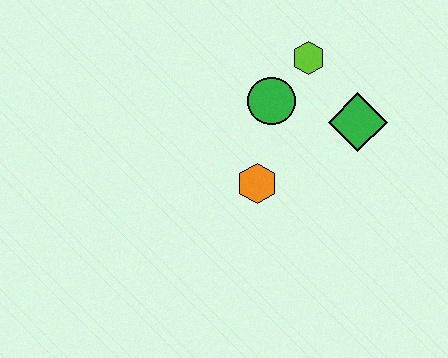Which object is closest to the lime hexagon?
The green circle is closest to the lime hexagon.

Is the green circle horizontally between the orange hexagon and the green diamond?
Yes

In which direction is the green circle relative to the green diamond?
The green circle is to the left of the green diamond.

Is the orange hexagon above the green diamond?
No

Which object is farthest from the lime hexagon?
The orange hexagon is farthest from the lime hexagon.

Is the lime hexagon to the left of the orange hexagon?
No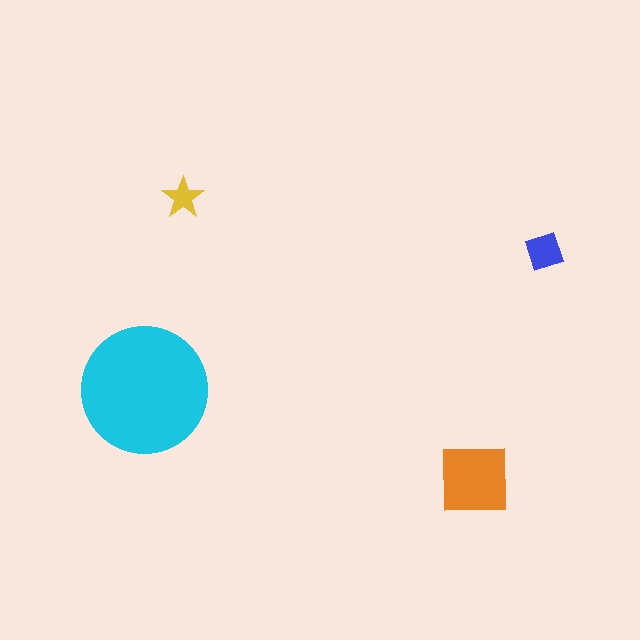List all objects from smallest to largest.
The yellow star, the blue diamond, the orange square, the cyan circle.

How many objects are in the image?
There are 4 objects in the image.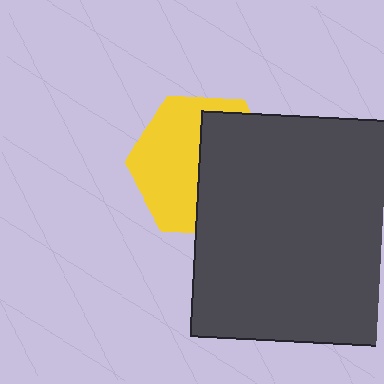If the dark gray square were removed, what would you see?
You would see the complete yellow hexagon.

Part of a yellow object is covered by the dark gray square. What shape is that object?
It is a hexagon.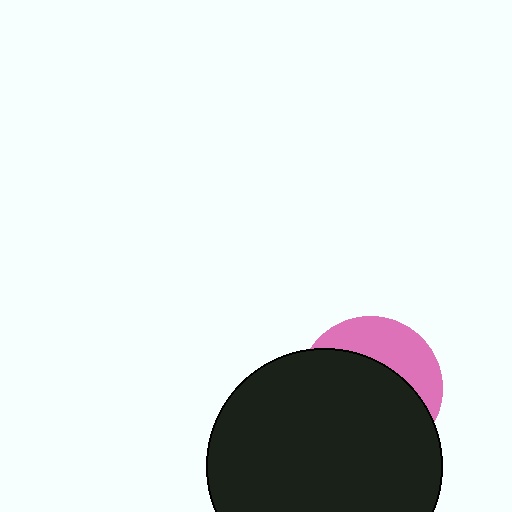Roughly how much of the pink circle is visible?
A small part of it is visible (roughly 32%).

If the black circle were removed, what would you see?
You would see the complete pink circle.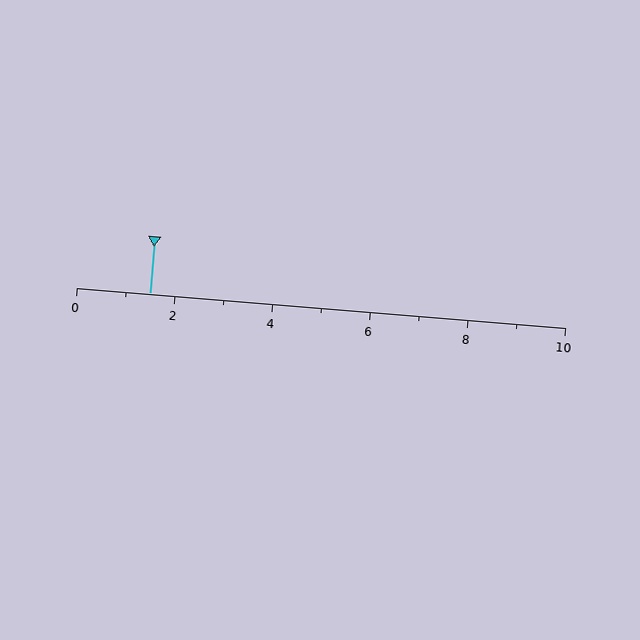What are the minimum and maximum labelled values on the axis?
The axis runs from 0 to 10.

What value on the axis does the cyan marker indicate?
The marker indicates approximately 1.5.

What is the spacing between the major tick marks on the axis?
The major ticks are spaced 2 apart.